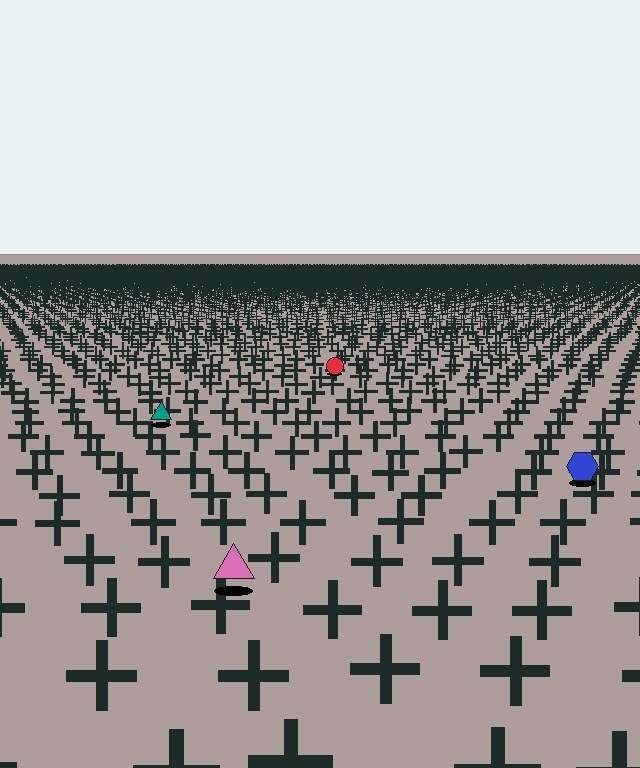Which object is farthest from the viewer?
The red circle is farthest from the viewer. It appears smaller and the ground texture around it is denser.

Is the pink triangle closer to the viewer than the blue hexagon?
Yes. The pink triangle is closer — you can tell from the texture gradient: the ground texture is coarser near it.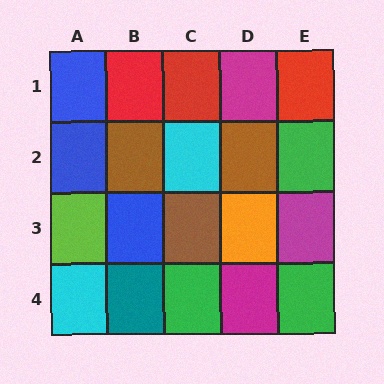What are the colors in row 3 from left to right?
Lime, blue, brown, orange, magenta.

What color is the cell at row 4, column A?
Cyan.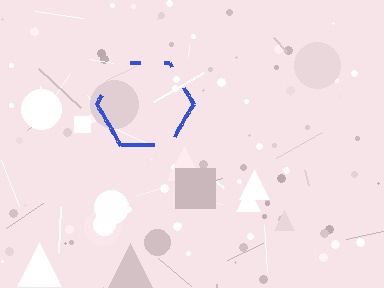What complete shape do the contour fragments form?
The contour fragments form a hexagon.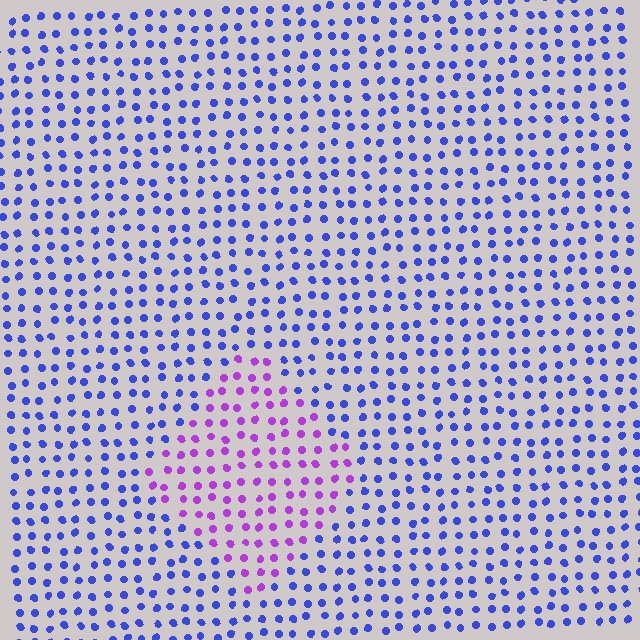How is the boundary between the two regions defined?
The boundary is defined purely by a slight shift in hue (about 52 degrees). Spacing, size, and orientation are identical on both sides.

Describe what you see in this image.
The image is filled with small blue elements in a uniform arrangement. A diamond-shaped region is visible where the elements are tinted to a slightly different hue, forming a subtle color boundary.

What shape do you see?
I see a diamond.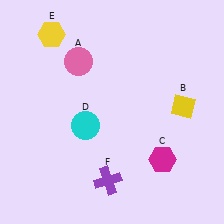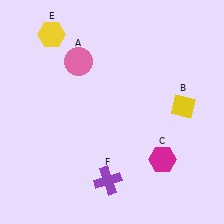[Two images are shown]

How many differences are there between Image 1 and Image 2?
There is 1 difference between the two images.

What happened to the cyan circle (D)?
The cyan circle (D) was removed in Image 2. It was in the bottom-left area of Image 1.